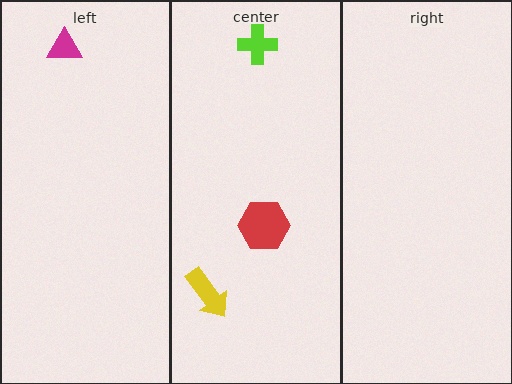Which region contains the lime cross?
The center region.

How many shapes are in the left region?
1.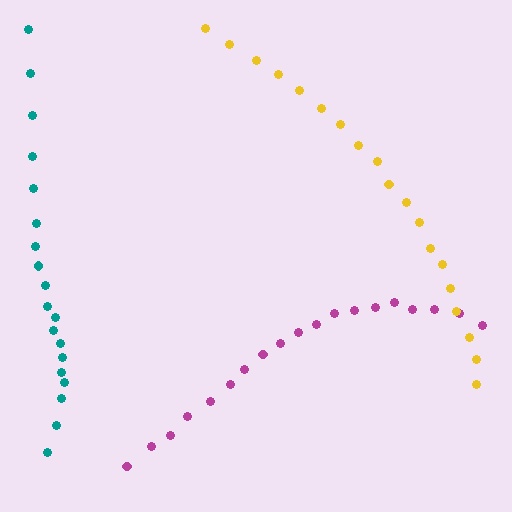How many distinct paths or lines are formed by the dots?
There are 3 distinct paths.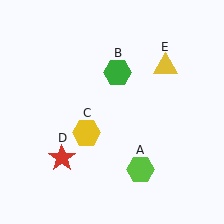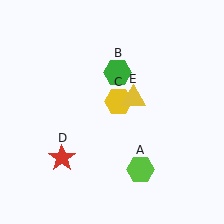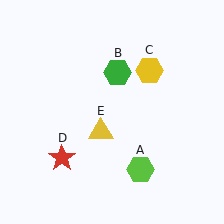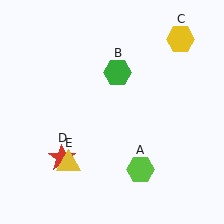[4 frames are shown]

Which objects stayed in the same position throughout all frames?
Lime hexagon (object A) and green hexagon (object B) and red star (object D) remained stationary.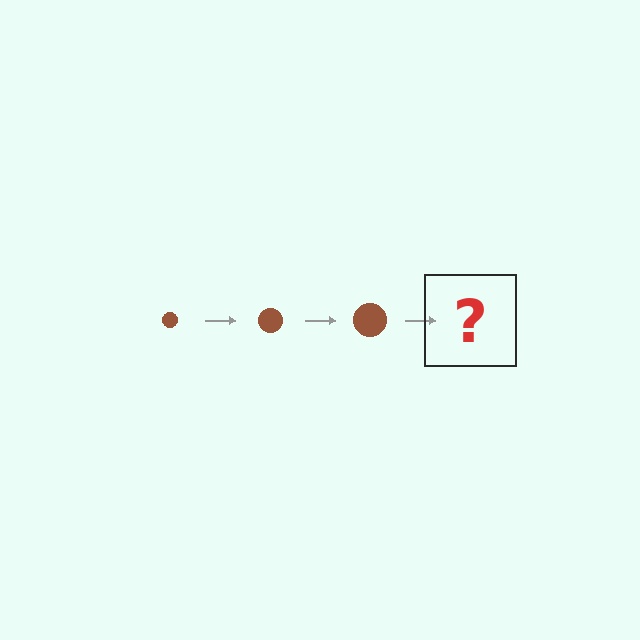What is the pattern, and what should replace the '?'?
The pattern is that the circle gets progressively larger each step. The '?' should be a brown circle, larger than the previous one.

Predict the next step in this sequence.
The next step is a brown circle, larger than the previous one.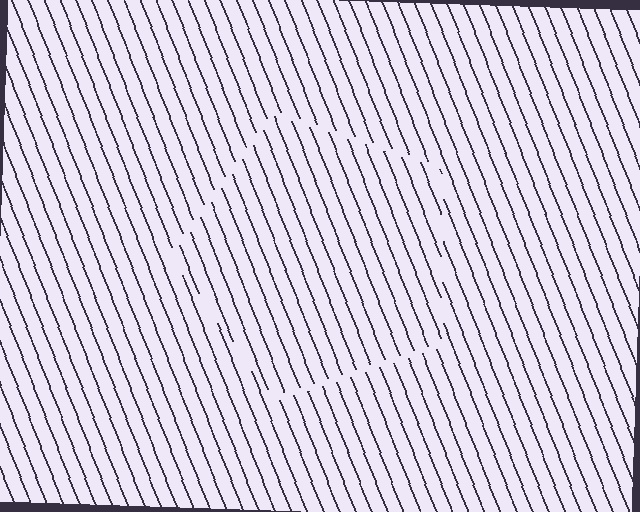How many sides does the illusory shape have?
5 sides — the line-ends trace a pentagon.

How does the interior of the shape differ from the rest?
The interior of the shape contains the same grating, shifted by half a period — the contour is defined by the phase discontinuity where line-ends from the inner and outer gratings abut.